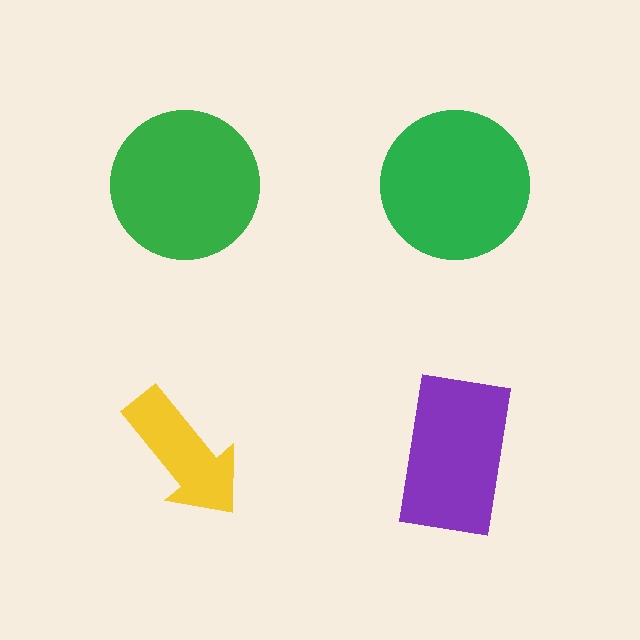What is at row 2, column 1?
A yellow arrow.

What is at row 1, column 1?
A green circle.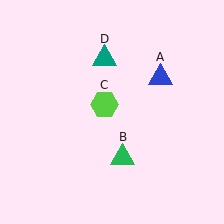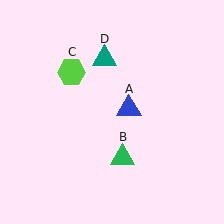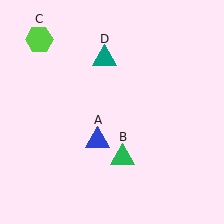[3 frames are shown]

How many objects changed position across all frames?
2 objects changed position: blue triangle (object A), lime hexagon (object C).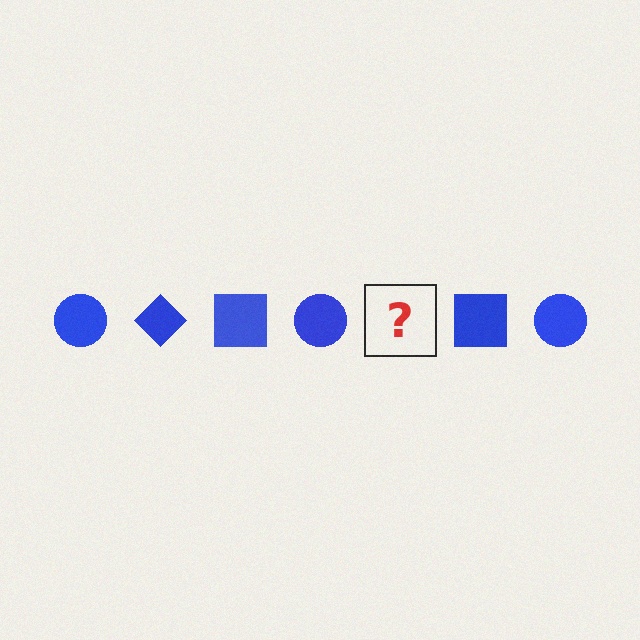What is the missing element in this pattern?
The missing element is a blue diamond.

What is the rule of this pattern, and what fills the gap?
The rule is that the pattern cycles through circle, diamond, square shapes in blue. The gap should be filled with a blue diamond.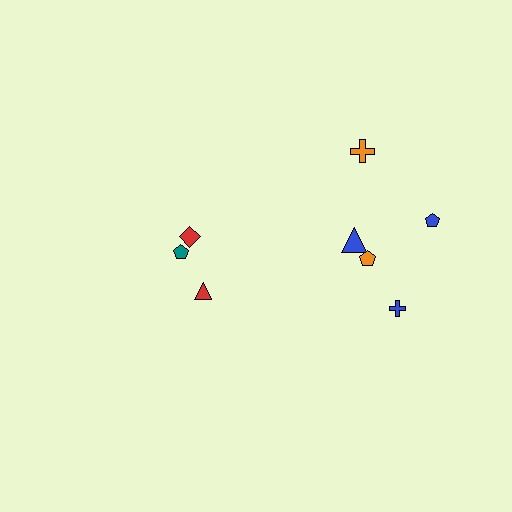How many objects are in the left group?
There are 3 objects.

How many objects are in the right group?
There are 5 objects.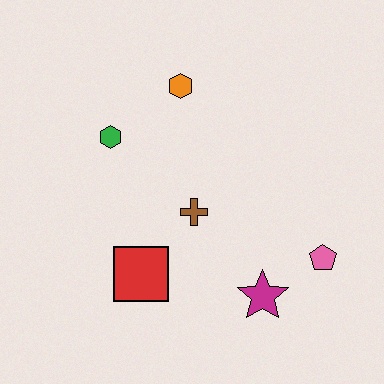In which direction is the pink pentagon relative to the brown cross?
The pink pentagon is to the right of the brown cross.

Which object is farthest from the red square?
The orange hexagon is farthest from the red square.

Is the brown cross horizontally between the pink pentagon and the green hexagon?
Yes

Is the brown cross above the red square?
Yes